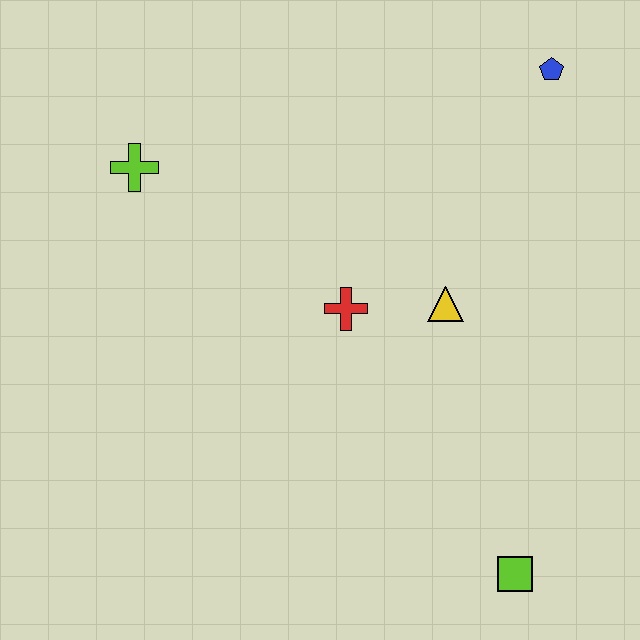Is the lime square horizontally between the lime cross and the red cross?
No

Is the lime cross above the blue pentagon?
No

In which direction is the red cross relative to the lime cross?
The red cross is to the right of the lime cross.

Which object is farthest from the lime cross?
The lime square is farthest from the lime cross.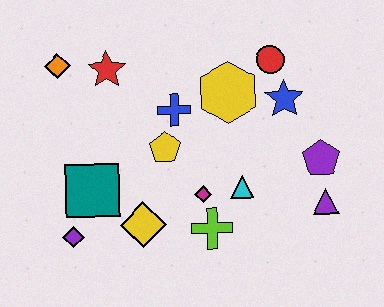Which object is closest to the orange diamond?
The red star is closest to the orange diamond.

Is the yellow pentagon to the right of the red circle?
No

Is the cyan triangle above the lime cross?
Yes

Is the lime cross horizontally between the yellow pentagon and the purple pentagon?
Yes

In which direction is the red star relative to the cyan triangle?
The red star is to the left of the cyan triangle.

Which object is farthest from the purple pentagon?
The orange diamond is farthest from the purple pentagon.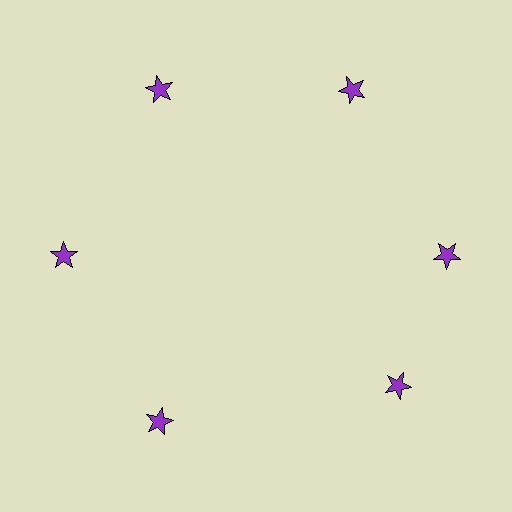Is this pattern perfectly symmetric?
No. The 6 purple stars are arranged in a ring, but one element near the 5 o'clock position is rotated out of alignment along the ring, breaking the 6-fold rotational symmetry.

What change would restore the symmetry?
The symmetry would be restored by rotating it back into even spacing with its neighbors so that all 6 stars sit at equal angles and equal distance from the center.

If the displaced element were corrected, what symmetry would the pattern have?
It would have 6-fold rotational symmetry — the pattern would map onto itself every 60 degrees.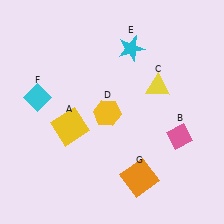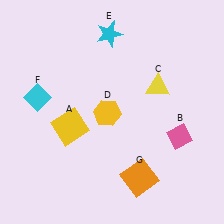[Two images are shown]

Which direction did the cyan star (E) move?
The cyan star (E) moved left.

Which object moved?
The cyan star (E) moved left.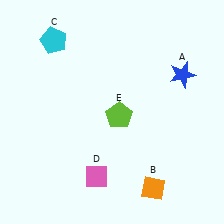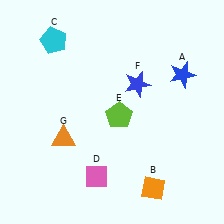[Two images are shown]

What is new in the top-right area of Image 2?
A blue star (F) was added in the top-right area of Image 2.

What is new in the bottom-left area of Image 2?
An orange triangle (G) was added in the bottom-left area of Image 2.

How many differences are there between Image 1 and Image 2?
There are 2 differences between the two images.